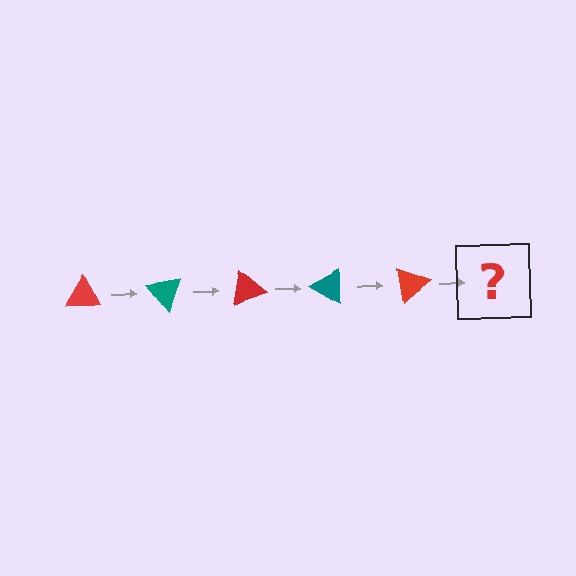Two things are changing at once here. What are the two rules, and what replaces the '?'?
The two rules are that it rotates 50 degrees each step and the color cycles through red and teal. The '?' should be a teal triangle, rotated 250 degrees from the start.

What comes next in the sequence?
The next element should be a teal triangle, rotated 250 degrees from the start.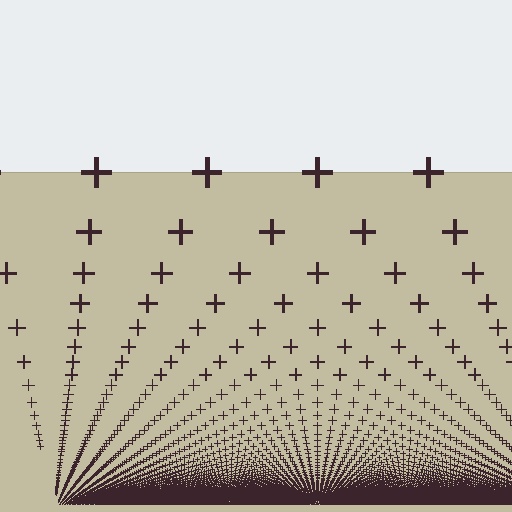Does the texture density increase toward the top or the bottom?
Density increases toward the bottom.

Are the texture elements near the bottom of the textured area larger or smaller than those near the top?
Smaller. The gradient is inverted — elements near the bottom are smaller and denser.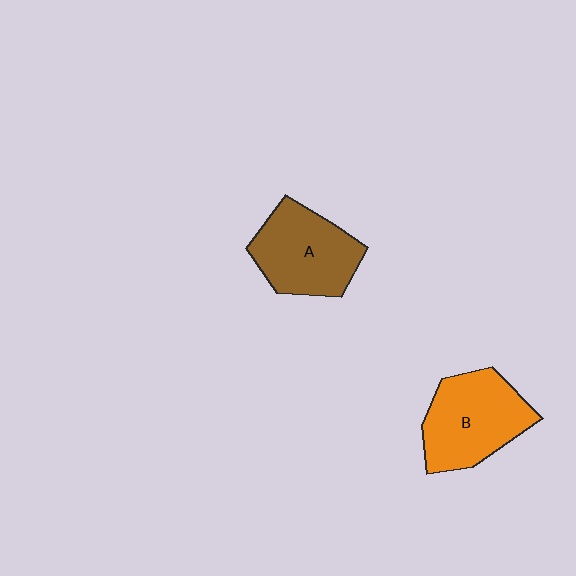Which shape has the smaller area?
Shape A (brown).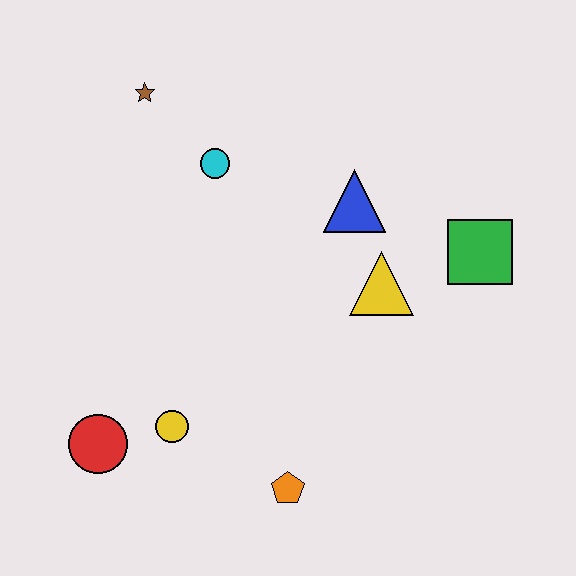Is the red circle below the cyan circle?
Yes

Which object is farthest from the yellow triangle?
The red circle is farthest from the yellow triangle.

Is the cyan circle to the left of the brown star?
No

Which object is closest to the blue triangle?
The yellow triangle is closest to the blue triangle.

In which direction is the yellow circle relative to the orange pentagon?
The yellow circle is to the left of the orange pentagon.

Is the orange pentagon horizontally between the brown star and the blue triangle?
Yes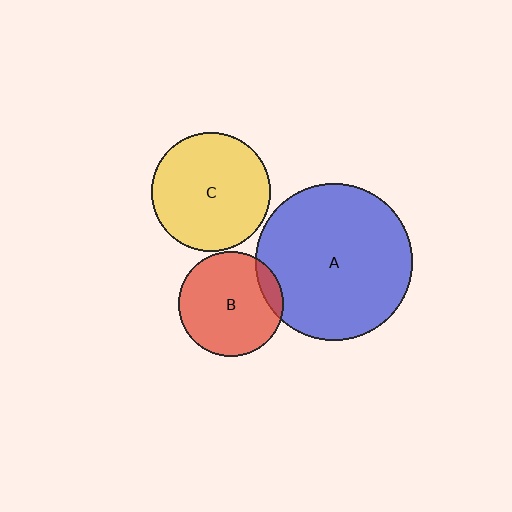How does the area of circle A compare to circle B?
Approximately 2.2 times.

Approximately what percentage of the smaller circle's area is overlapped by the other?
Approximately 10%.